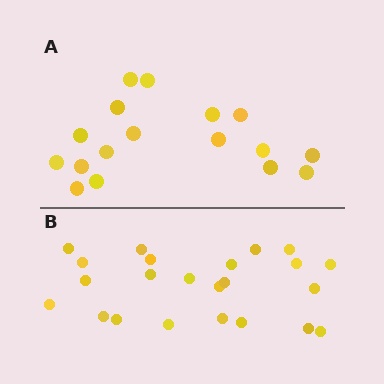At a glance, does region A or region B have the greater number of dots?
Region B (the bottom region) has more dots.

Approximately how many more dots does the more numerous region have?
Region B has about 6 more dots than region A.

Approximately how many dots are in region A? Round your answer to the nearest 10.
About 20 dots. (The exact count is 17, which rounds to 20.)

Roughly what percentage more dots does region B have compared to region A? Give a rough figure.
About 35% more.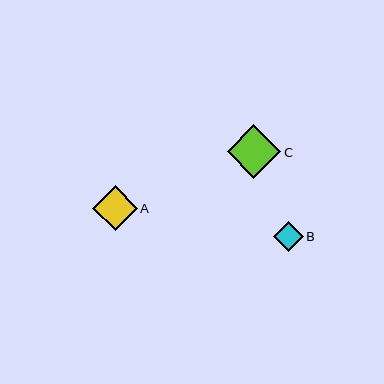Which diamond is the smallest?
Diamond B is the smallest with a size of approximately 30 pixels.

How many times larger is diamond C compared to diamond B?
Diamond C is approximately 1.8 times the size of diamond B.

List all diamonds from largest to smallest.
From largest to smallest: C, A, B.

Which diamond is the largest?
Diamond C is the largest with a size of approximately 53 pixels.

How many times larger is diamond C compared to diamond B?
Diamond C is approximately 1.8 times the size of diamond B.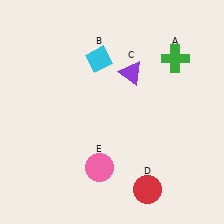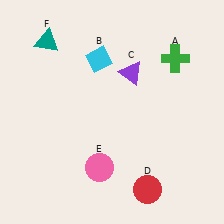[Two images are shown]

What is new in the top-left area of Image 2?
A teal triangle (F) was added in the top-left area of Image 2.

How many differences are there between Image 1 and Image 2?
There is 1 difference between the two images.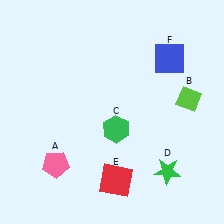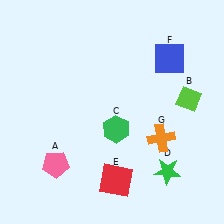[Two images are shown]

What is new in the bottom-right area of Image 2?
An orange cross (G) was added in the bottom-right area of Image 2.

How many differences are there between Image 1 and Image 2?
There is 1 difference between the two images.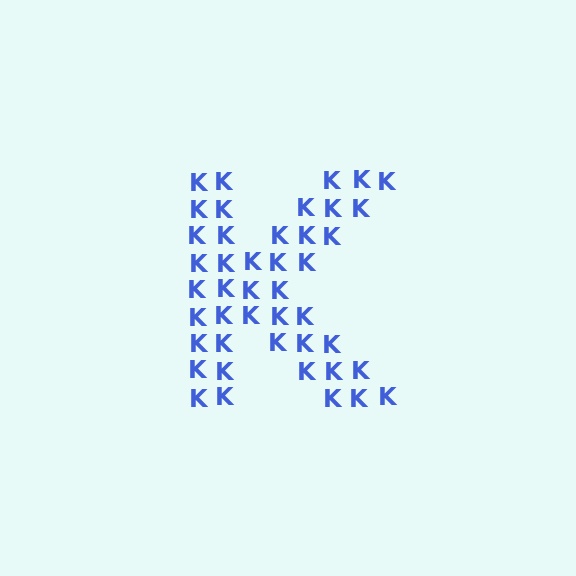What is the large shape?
The large shape is the letter K.